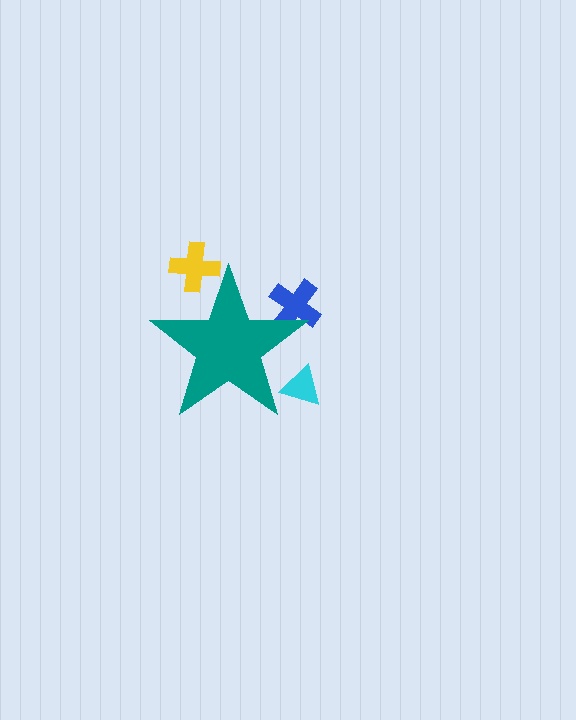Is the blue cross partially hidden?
Yes, the blue cross is partially hidden behind the teal star.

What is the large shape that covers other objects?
A teal star.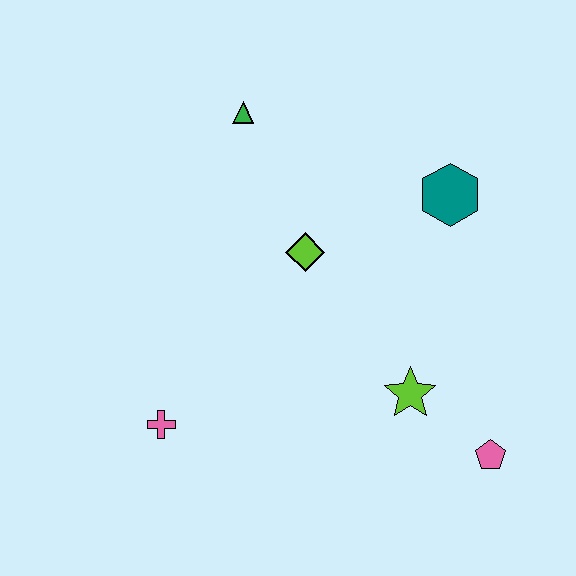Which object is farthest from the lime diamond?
The pink pentagon is farthest from the lime diamond.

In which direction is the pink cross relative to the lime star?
The pink cross is to the left of the lime star.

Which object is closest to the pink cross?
The lime diamond is closest to the pink cross.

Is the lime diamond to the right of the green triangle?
Yes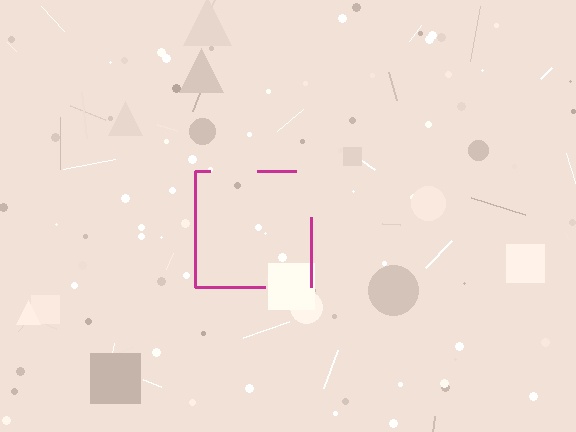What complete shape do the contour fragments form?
The contour fragments form a square.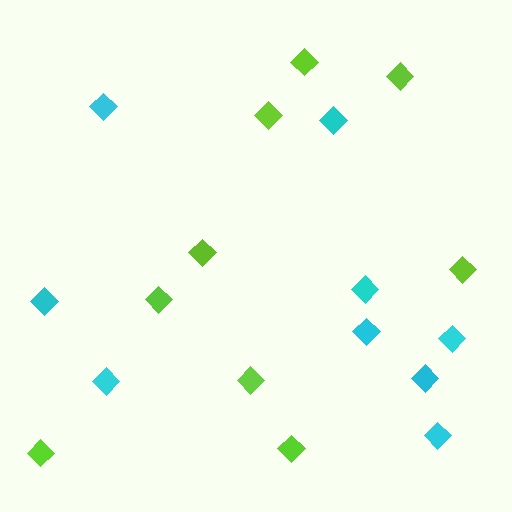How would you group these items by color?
There are 2 groups: one group of cyan diamonds (9) and one group of lime diamonds (9).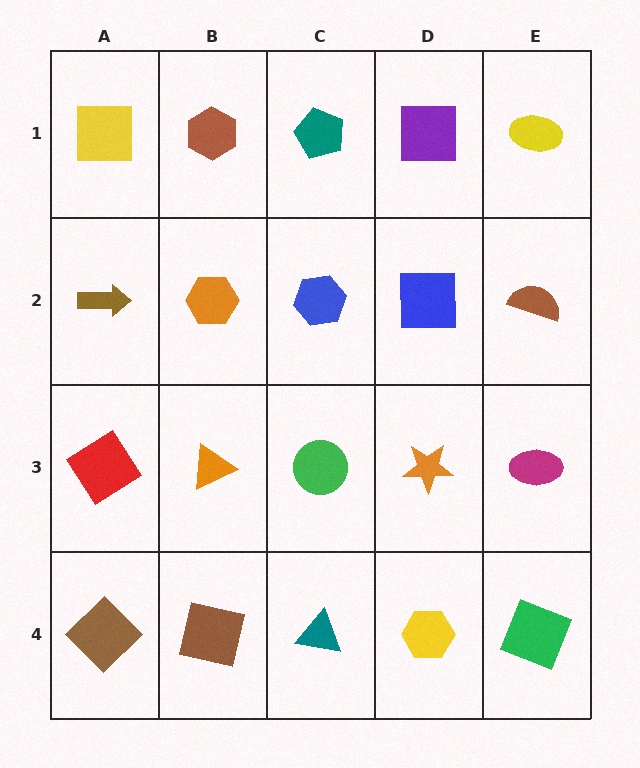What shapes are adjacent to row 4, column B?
An orange triangle (row 3, column B), a brown diamond (row 4, column A), a teal triangle (row 4, column C).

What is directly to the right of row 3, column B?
A green circle.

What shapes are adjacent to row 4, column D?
An orange star (row 3, column D), a teal triangle (row 4, column C), a green square (row 4, column E).